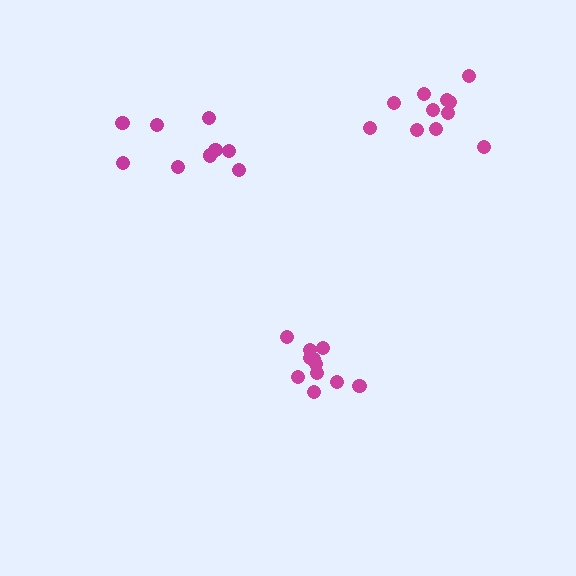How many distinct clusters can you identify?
There are 3 distinct clusters.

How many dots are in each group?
Group 1: 11 dots, Group 2: 11 dots, Group 3: 9 dots (31 total).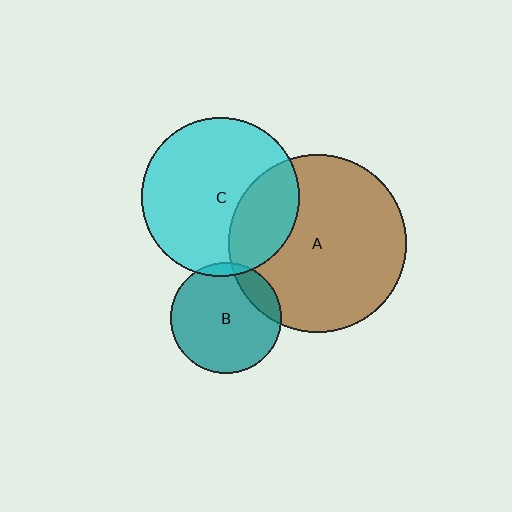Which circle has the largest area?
Circle A (brown).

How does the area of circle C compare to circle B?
Approximately 2.1 times.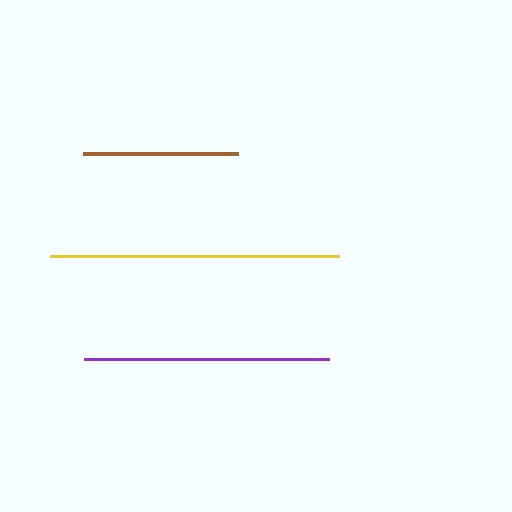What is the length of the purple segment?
The purple segment is approximately 245 pixels long.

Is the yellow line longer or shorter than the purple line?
The yellow line is longer than the purple line.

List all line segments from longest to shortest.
From longest to shortest: yellow, purple, brown.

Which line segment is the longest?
The yellow line is the longest at approximately 289 pixels.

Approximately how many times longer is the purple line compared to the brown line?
The purple line is approximately 1.6 times the length of the brown line.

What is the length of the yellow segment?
The yellow segment is approximately 289 pixels long.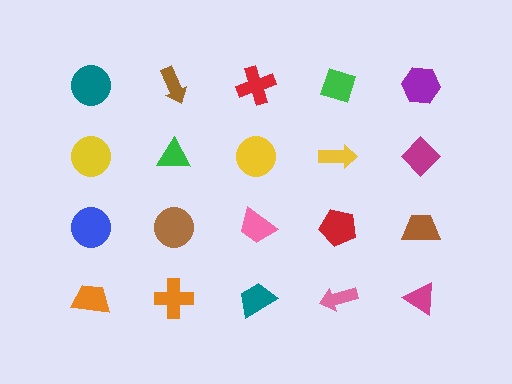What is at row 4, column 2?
An orange cross.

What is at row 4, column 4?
A pink arrow.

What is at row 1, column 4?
A green diamond.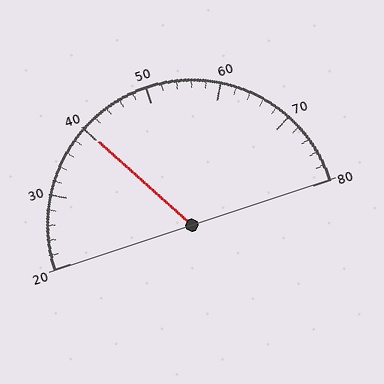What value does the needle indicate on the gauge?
The needle indicates approximately 40.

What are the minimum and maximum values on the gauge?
The gauge ranges from 20 to 80.